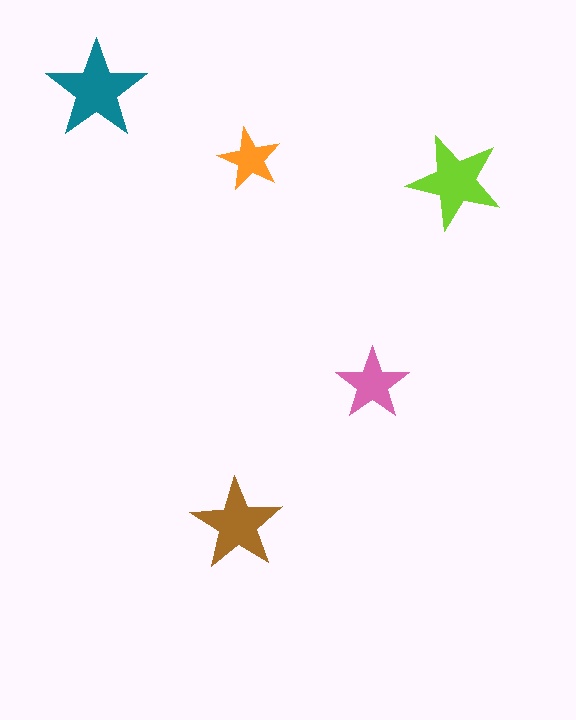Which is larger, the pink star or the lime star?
The lime one.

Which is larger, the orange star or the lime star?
The lime one.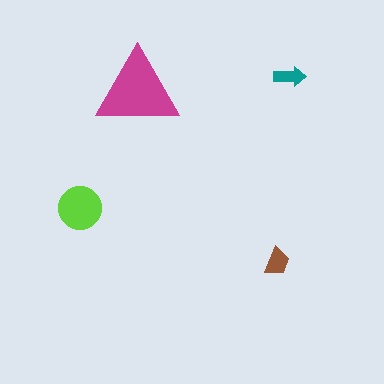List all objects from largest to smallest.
The magenta triangle, the lime circle, the brown trapezoid, the teal arrow.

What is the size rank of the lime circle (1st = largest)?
2nd.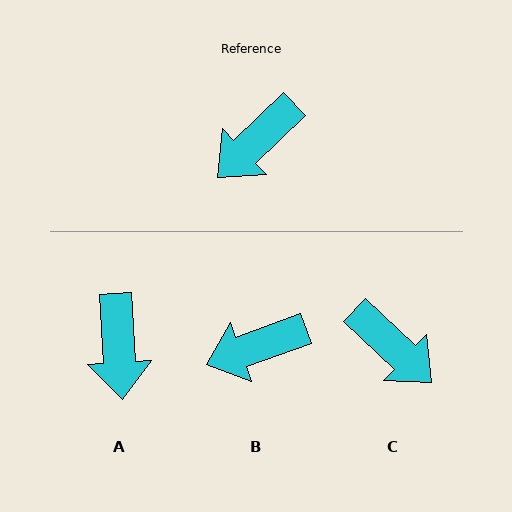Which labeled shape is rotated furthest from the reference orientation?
C, about 93 degrees away.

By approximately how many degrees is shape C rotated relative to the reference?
Approximately 93 degrees counter-clockwise.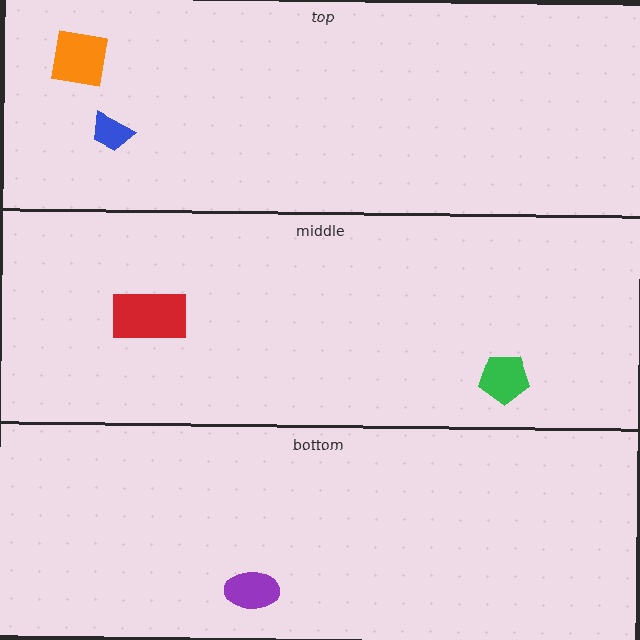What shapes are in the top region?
The blue trapezoid, the orange square.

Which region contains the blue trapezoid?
The top region.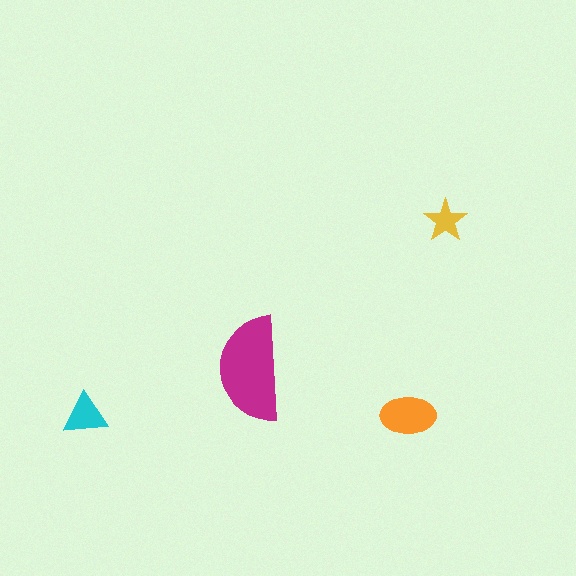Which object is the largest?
The magenta semicircle.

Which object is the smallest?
The yellow star.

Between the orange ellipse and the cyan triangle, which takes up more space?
The orange ellipse.